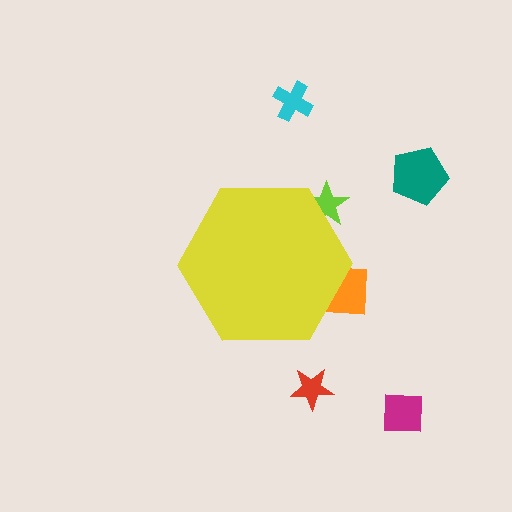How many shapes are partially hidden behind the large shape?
2 shapes are partially hidden.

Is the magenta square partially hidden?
No, the magenta square is fully visible.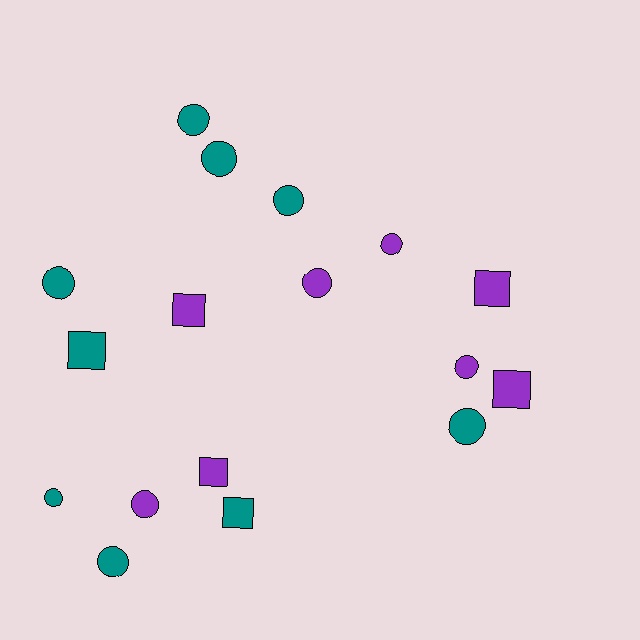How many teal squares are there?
There are 2 teal squares.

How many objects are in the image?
There are 17 objects.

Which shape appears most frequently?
Circle, with 11 objects.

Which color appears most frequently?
Teal, with 9 objects.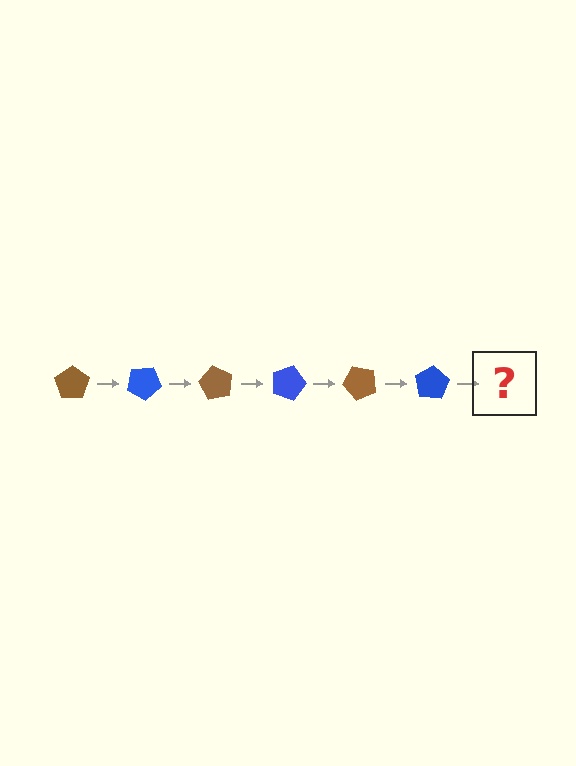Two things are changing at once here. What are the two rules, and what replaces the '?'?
The two rules are that it rotates 30 degrees each step and the color cycles through brown and blue. The '?' should be a brown pentagon, rotated 180 degrees from the start.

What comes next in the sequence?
The next element should be a brown pentagon, rotated 180 degrees from the start.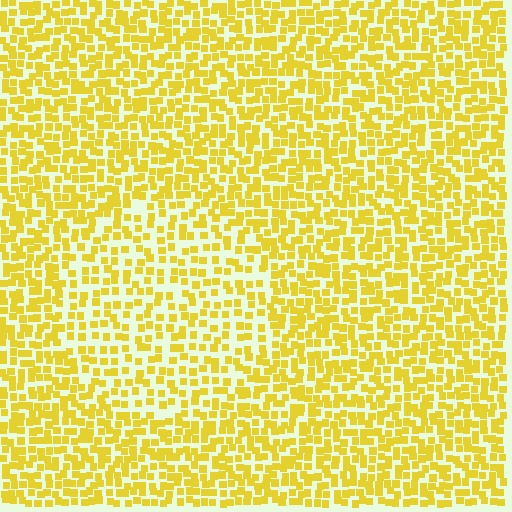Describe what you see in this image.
The image contains small yellow elements arranged at two different densities. A circle-shaped region is visible where the elements are less densely packed than the surrounding area.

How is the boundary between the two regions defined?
The boundary is defined by a change in element density (approximately 1.6x ratio). All elements are the same color, size, and shape.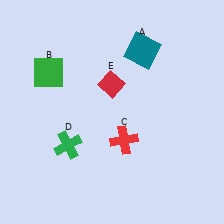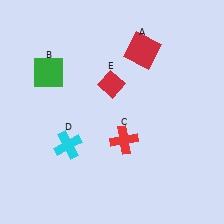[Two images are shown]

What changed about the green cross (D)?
In Image 1, D is green. In Image 2, it changed to cyan.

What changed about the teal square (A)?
In Image 1, A is teal. In Image 2, it changed to red.